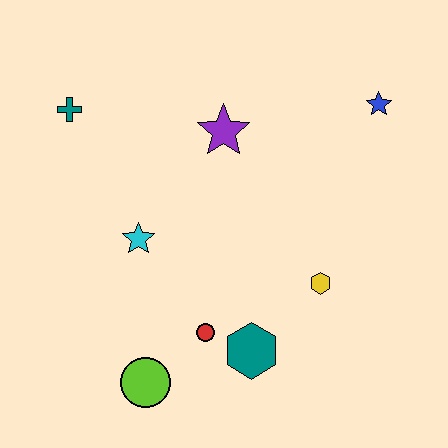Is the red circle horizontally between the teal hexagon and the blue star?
No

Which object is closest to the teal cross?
The cyan star is closest to the teal cross.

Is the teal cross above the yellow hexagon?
Yes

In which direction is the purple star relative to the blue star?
The purple star is to the left of the blue star.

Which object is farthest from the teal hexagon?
The teal cross is farthest from the teal hexagon.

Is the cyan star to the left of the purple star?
Yes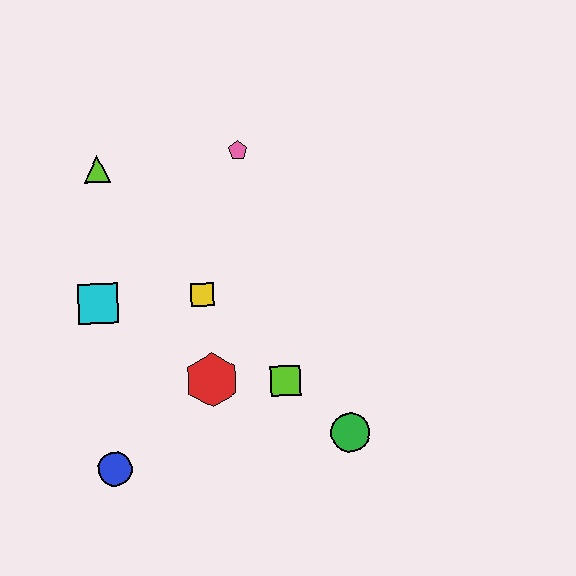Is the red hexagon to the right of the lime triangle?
Yes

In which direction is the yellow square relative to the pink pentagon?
The yellow square is below the pink pentagon.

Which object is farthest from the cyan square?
The green circle is farthest from the cyan square.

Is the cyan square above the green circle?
Yes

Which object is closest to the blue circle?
The red hexagon is closest to the blue circle.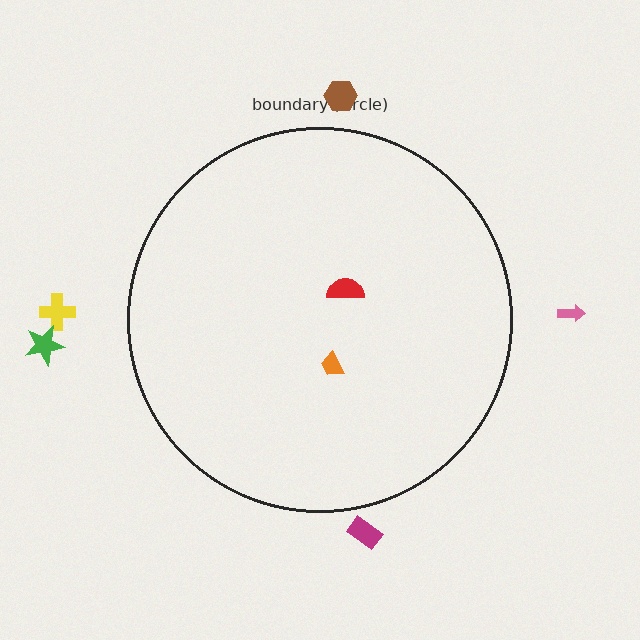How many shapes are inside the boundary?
2 inside, 5 outside.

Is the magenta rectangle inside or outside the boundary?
Outside.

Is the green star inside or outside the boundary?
Outside.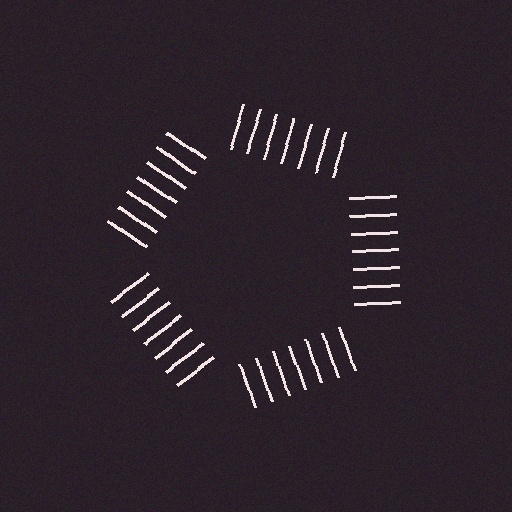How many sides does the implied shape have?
5 sides — the line-ends trace a pentagon.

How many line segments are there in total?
35 — 7 along each of the 5 edges.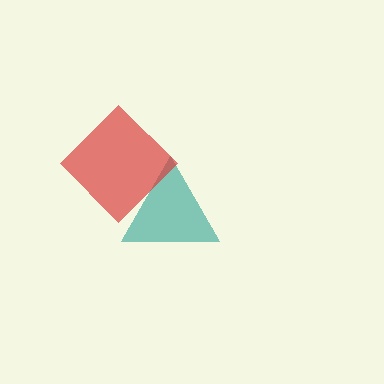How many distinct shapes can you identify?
There are 2 distinct shapes: a teal triangle, a red diamond.